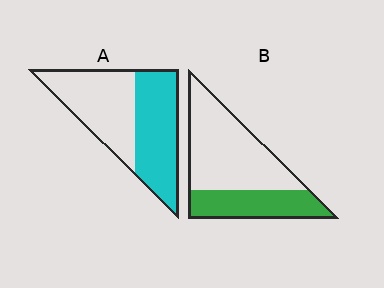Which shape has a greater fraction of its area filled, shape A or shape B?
Shape A.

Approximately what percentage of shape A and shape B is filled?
A is approximately 50% and B is approximately 35%.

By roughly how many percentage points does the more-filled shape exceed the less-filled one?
By roughly 15 percentage points (A over B).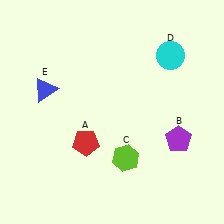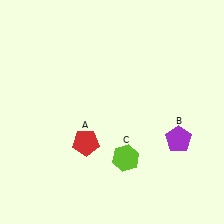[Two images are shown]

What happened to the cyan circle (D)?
The cyan circle (D) was removed in Image 2. It was in the top-right area of Image 1.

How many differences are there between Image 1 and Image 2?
There are 2 differences between the two images.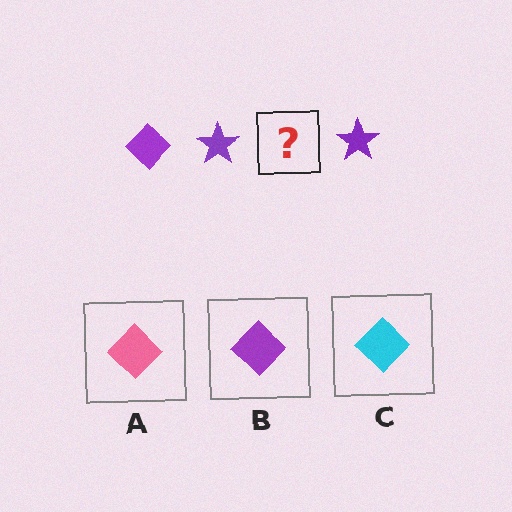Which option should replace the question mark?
Option B.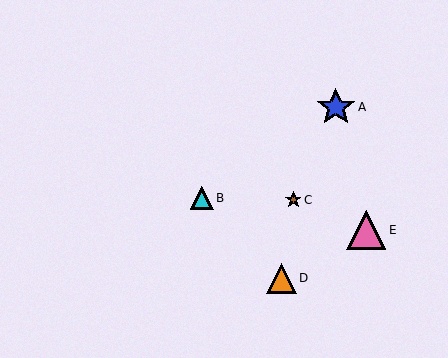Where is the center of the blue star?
The center of the blue star is at (336, 107).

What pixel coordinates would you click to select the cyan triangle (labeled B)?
Click at (202, 198) to select the cyan triangle B.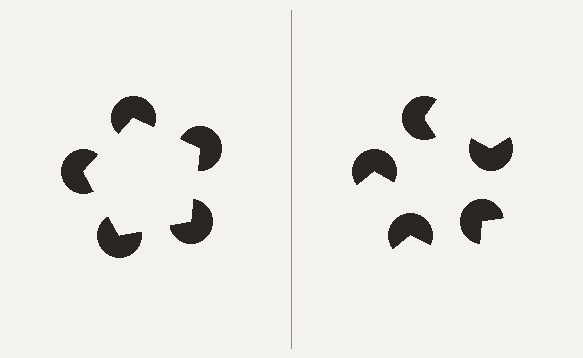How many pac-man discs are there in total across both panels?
10 — 5 on each side.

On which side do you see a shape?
An illusory pentagon appears on the left side. On the right side the wedge cuts are rotated, so no coherent shape forms.